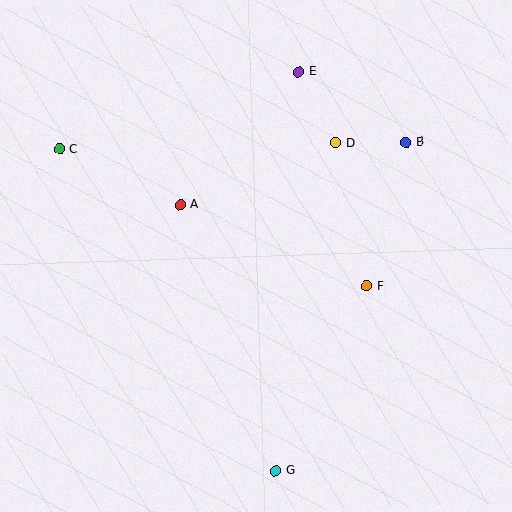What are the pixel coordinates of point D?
Point D is at (336, 143).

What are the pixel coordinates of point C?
Point C is at (59, 149).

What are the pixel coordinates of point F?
Point F is at (367, 286).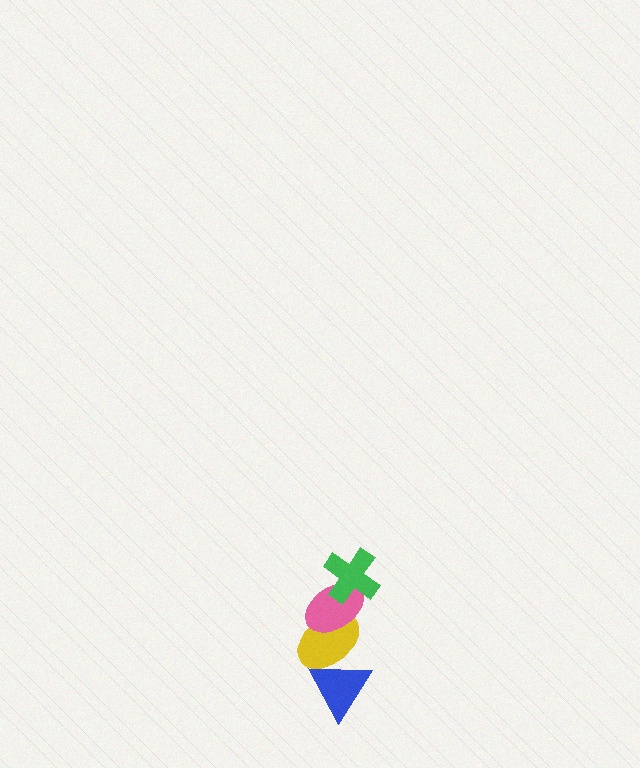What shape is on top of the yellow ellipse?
The pink ellipse is on top of the yellow ellipse.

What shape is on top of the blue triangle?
The yellow ellipse is on top of the blue triangle.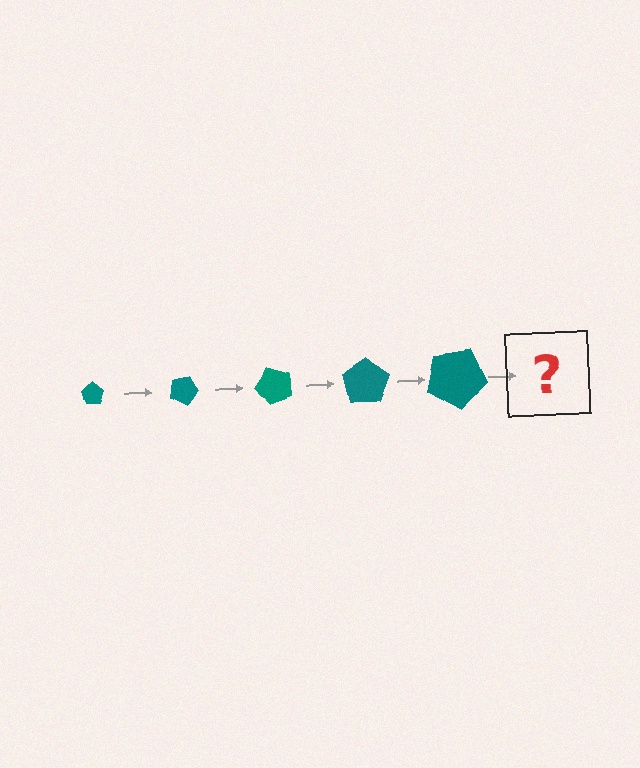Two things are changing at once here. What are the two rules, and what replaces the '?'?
The two rules are that the pentagon grows larger each step and it rotates 25 degrees each step. The '?' should be a pentagon, larger than the previous one and rotated 125 degrees from the start.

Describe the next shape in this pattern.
It should be a pentagon, larger than the previous one and rotated 125 degrees from the start.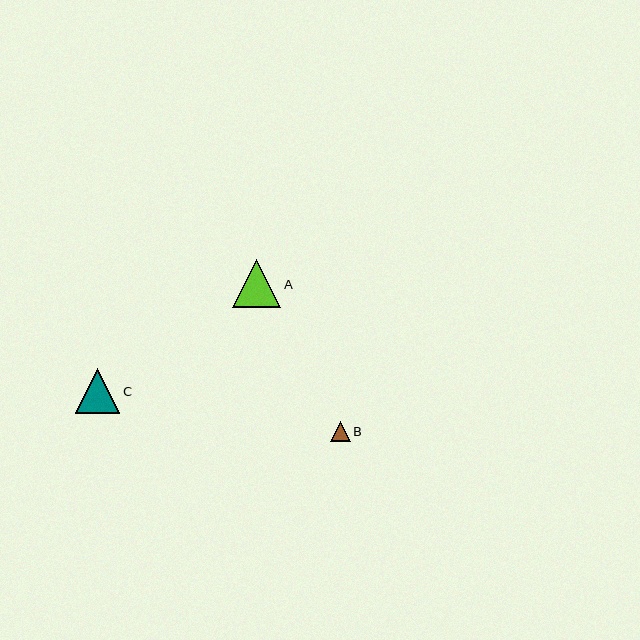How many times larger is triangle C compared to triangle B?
Triangle C is approximately 2.2 times the size of triangle B.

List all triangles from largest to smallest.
From largest to smallest: A, C, B.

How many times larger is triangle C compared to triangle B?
Triangle C is approximately 2.2 times the size of triangle B.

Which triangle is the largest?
Triangle A is the largest with a size of approximately 48 pixels.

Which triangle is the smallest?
Triangle B is the smallest with a size of approximately 20 pixels.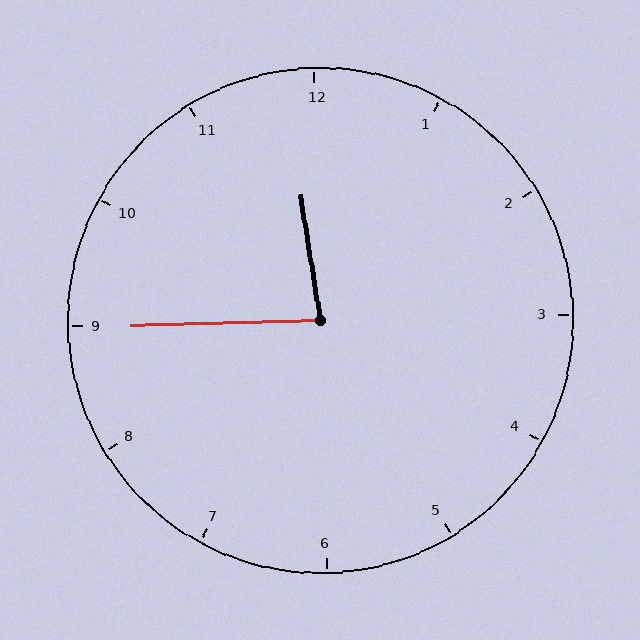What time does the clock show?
11:45.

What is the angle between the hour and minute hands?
Approximately 82 degrees.